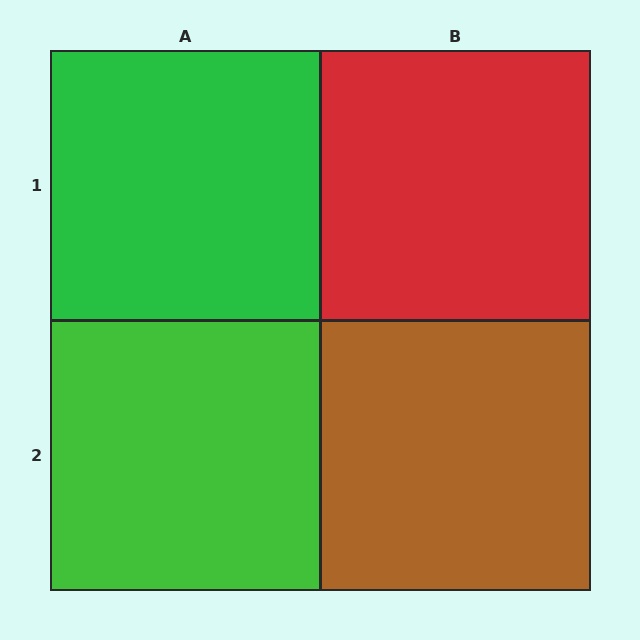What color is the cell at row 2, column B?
Brown.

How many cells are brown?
1 cell is brown.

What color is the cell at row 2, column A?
Green.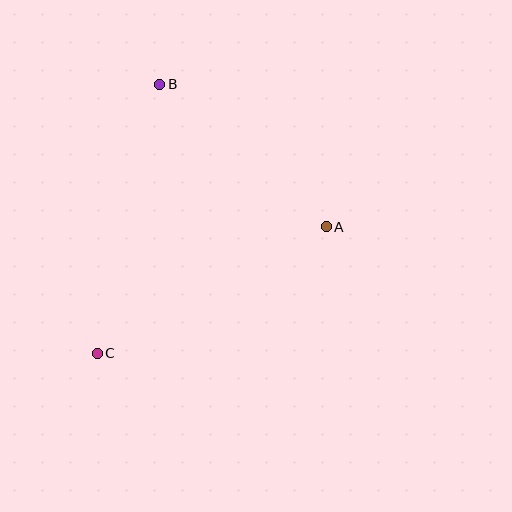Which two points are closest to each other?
Points A and B are closest to each other.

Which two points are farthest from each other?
Points B and C are farthest from each other.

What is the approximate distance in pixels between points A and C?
The distance between A and C is approximately 262 pixels.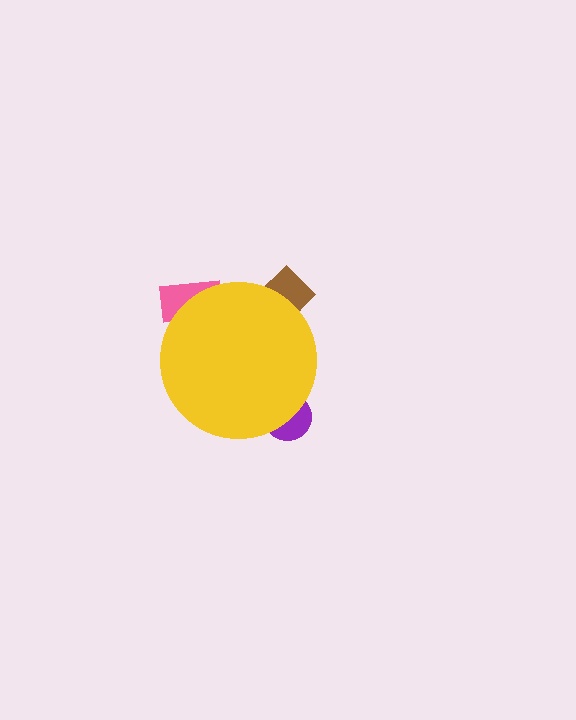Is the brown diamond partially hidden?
Yes, the brown diamond is partially hidden behind the yellow circle.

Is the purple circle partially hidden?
Yes, the purple circle is partially hidden behind the yellow circle.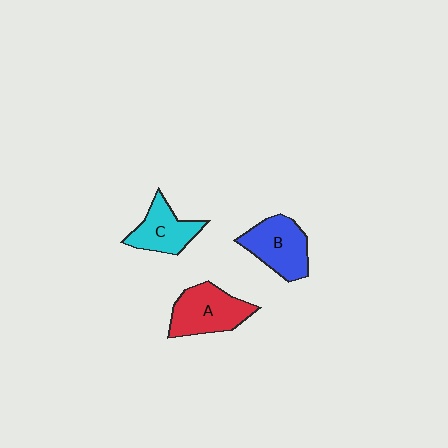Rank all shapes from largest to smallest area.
From largest to smallest: A (red), B (blue), C (cyan).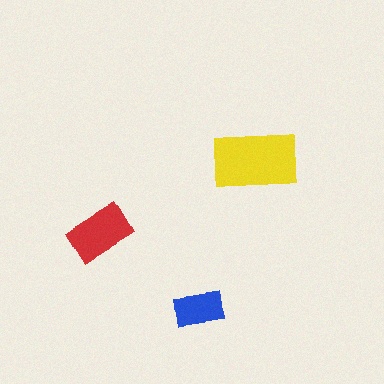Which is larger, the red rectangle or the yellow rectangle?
The yellow one.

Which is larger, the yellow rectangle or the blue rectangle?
The yellow one.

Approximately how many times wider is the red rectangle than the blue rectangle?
About 1.5 times wider.